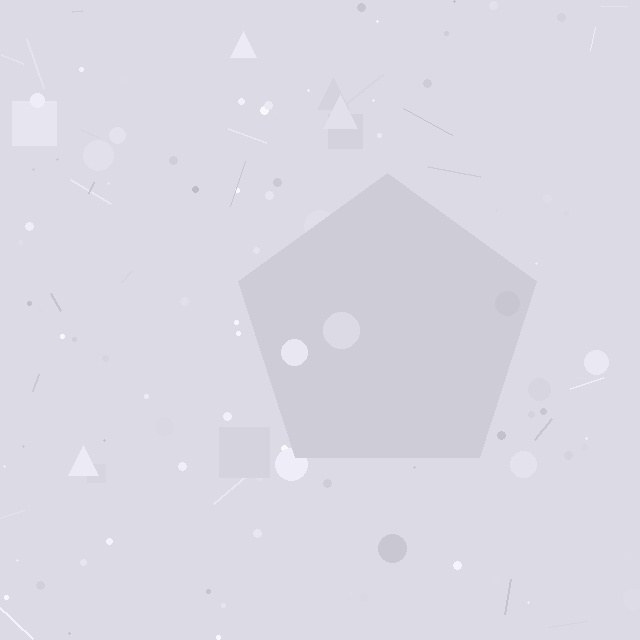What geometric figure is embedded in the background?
A pentagon is embedded in the background.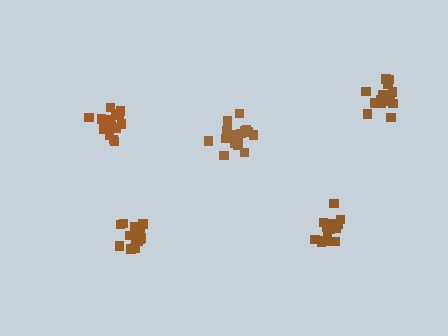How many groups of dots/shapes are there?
There are 5 groups.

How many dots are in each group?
Group 1: 17 dots, Group 2: 17 dots, Group 3: 15 dots, Group 4: 17 dots, Group 5: 16 dots (82 total).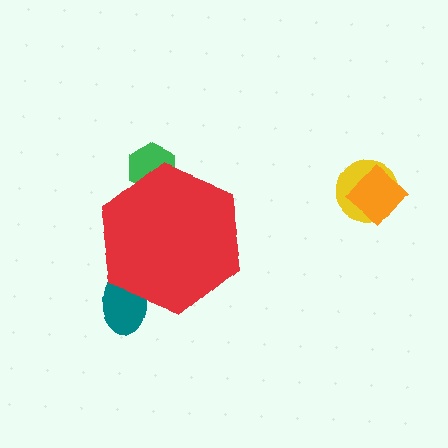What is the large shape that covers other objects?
A red hexagon.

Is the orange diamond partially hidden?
No, the orange diamond is fully visible.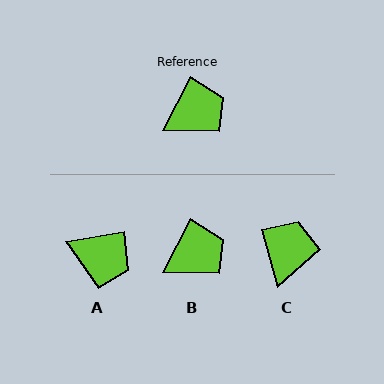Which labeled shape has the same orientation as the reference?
B.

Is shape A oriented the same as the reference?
No, it is off by about 53 degrees.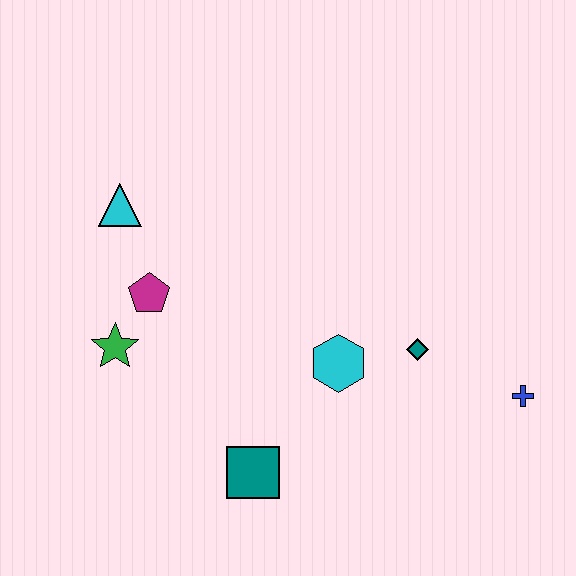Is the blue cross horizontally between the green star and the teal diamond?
No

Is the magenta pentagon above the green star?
Yes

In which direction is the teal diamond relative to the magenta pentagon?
The teal diamond is to the right of the magenta pentagon.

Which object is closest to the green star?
The magenta pentagon is closest to the green star.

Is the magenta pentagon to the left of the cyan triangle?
No